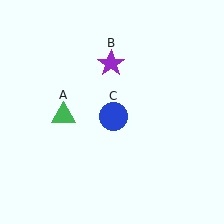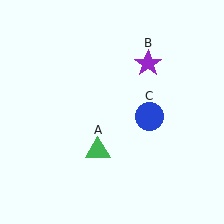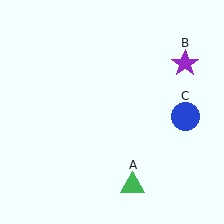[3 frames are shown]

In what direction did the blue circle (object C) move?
The blue circle (object C) moved right.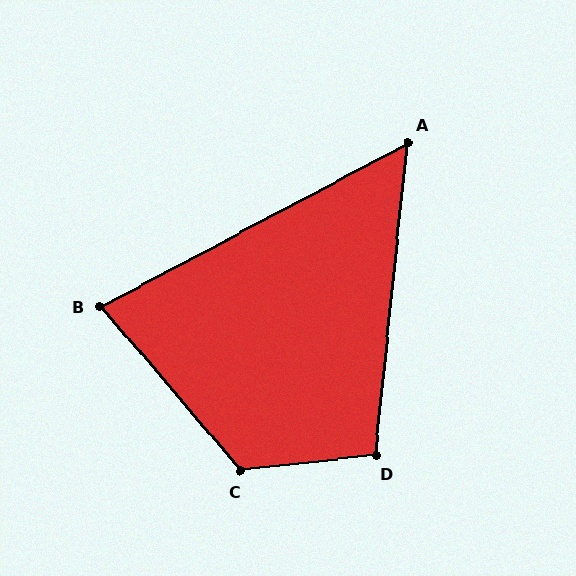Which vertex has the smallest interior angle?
A, at approximately 56 degrees.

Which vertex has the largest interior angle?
C, at approximately 124 degrees.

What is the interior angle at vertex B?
Approximately 77 degrees (acute).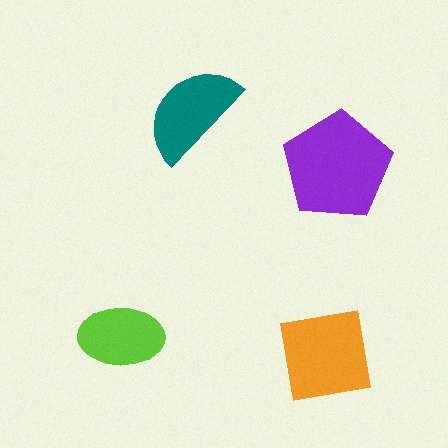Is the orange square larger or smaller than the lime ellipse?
Larger.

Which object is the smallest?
The lime ellipse.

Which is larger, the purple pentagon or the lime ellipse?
The purple pentagon.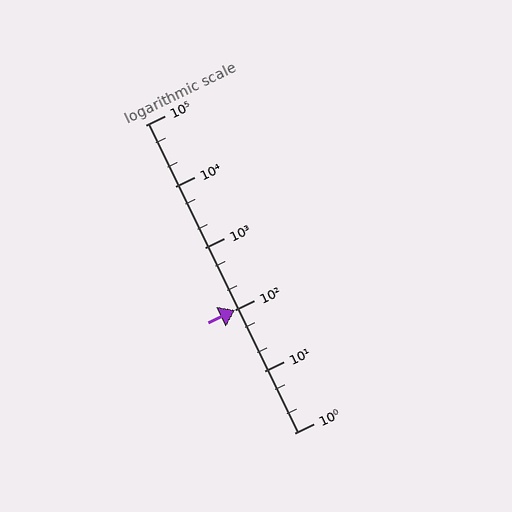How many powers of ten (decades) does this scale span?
The scale spans 5 decades, from 1 to 100000.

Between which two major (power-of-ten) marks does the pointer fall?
The pointer is between 100 and 1000.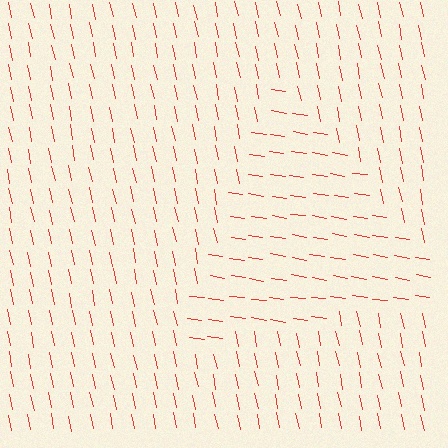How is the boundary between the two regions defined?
The boundary is defined purely by a change in line orientation (approximately 69 degrees difference). All lines are the same color and thickness.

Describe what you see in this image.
The image is filled with small red line segments. A triangle region in the image has lines oriented differently from the surrounding lines, creating a visible texture boundary.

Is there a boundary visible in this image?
Yes, there is a texture boundary formed by a change in line orientation.